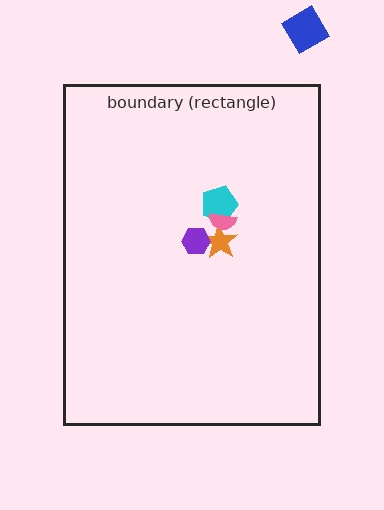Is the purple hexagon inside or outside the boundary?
Inside.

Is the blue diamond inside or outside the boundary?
Outside.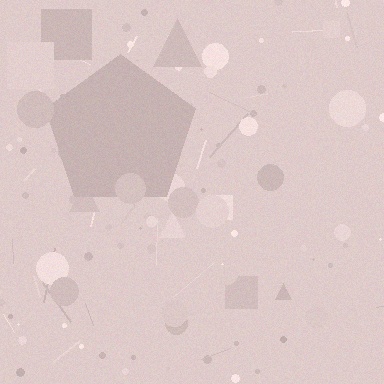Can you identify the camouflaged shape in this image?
The camouflaged shape is a pentagon.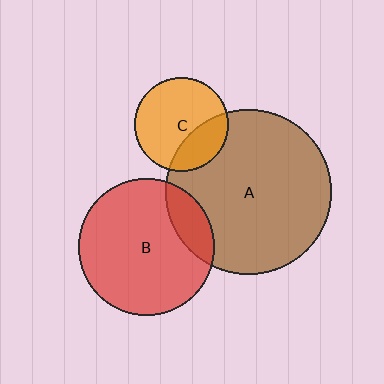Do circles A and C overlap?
Yes.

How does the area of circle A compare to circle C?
Approximately 3.1 times.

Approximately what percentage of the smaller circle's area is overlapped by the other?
Approximately 30%.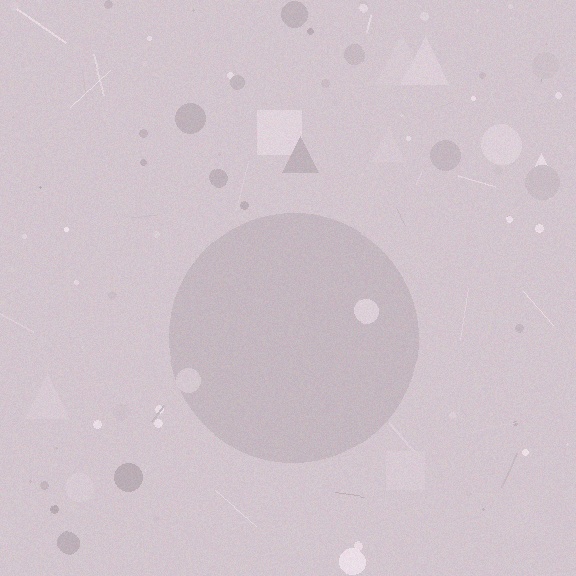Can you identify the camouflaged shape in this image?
The camouflaged shape is a circle.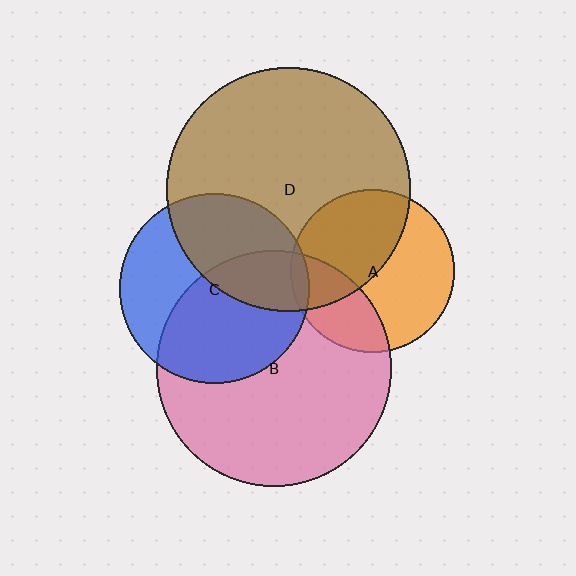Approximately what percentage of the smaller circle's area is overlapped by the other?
Approximately 45%.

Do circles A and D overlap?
Yes.